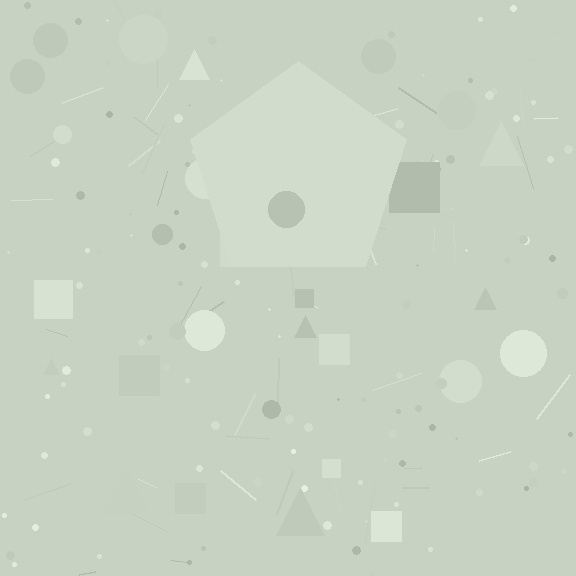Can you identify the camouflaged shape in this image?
The camouflaged shape is a pentagon.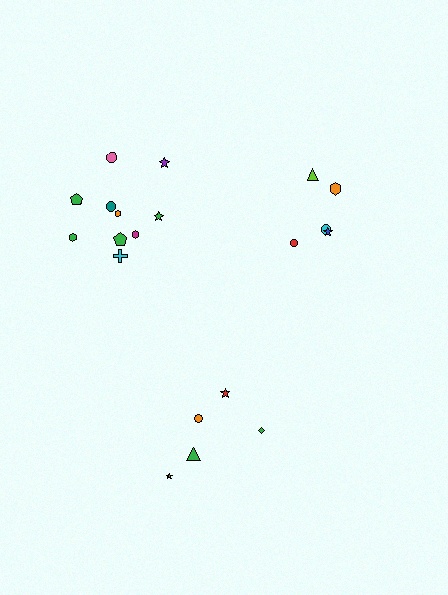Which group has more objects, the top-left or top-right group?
The top-left group.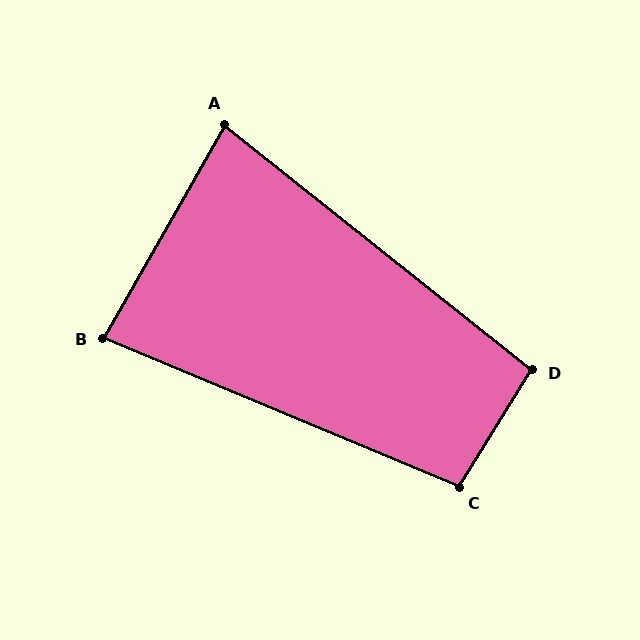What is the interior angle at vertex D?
Approximately 97 degrees (obtuse).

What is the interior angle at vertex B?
Approximately 83 degrees (acute).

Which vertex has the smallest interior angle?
A, at approximately 81 degrees.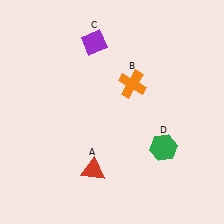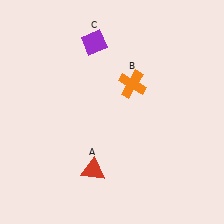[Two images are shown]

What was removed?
The green hexagon (D) was removed in Image 2.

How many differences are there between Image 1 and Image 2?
There is 1 difference between the two images.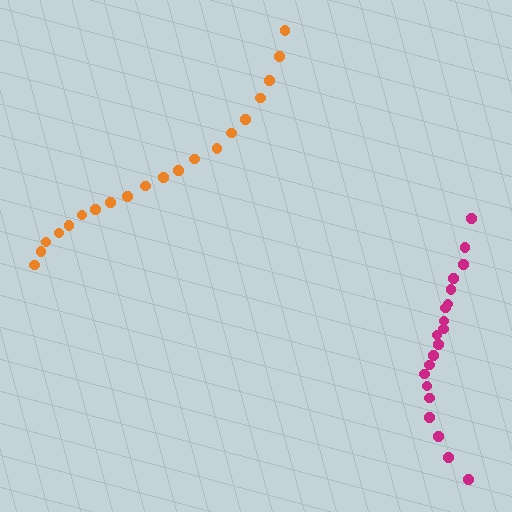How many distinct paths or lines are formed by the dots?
There are 2 distinct paths.